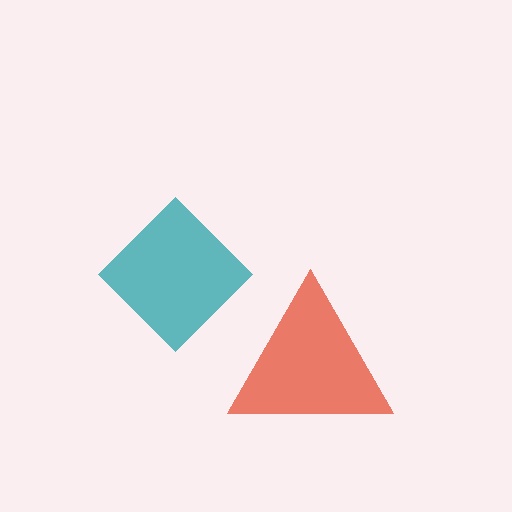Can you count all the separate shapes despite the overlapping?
Yes, there are 2 separate shapes.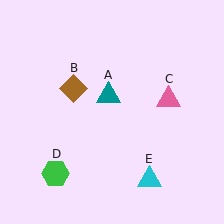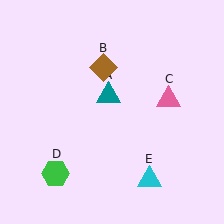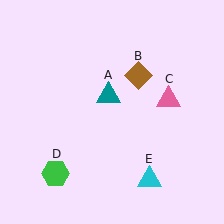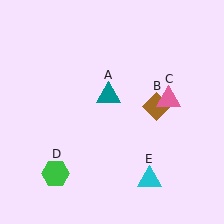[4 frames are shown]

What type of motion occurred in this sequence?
The brown diamond (object B) rotated clockwise around the center of the scene.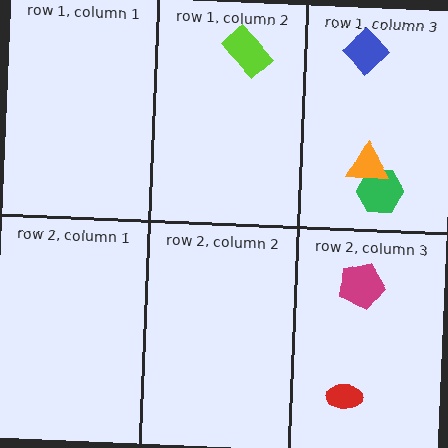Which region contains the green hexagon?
The row 1, column 3 region.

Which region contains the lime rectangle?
The row 1, column 2 region.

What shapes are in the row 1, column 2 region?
The lime rectangle.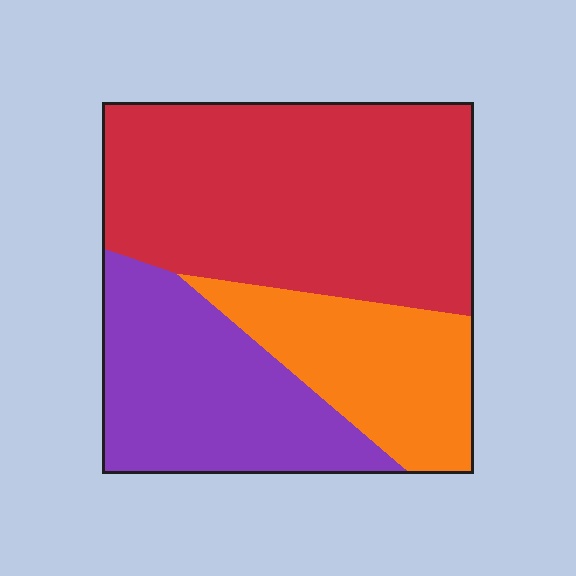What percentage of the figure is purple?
Purple covers about 30% of the figure.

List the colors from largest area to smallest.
From largest to smallest: red, purple, orange.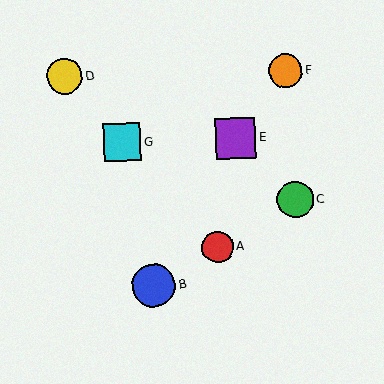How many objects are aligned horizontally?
2 objects (E, G) are aligned horizontally.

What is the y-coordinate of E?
Object E is at y≈138.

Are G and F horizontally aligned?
No, G is at y≈142 and F is at y≈71.